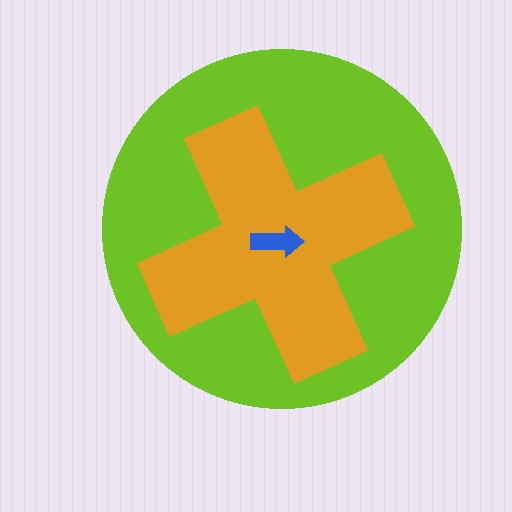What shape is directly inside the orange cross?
The blue arrow.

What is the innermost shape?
The blue arrow.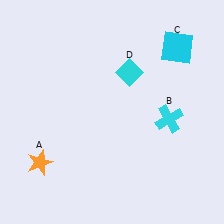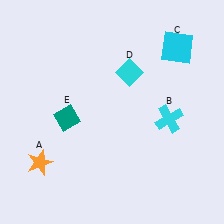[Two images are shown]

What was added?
A teal diamond (E) was added in Image 2.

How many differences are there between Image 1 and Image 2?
There is 1 difference between the two images.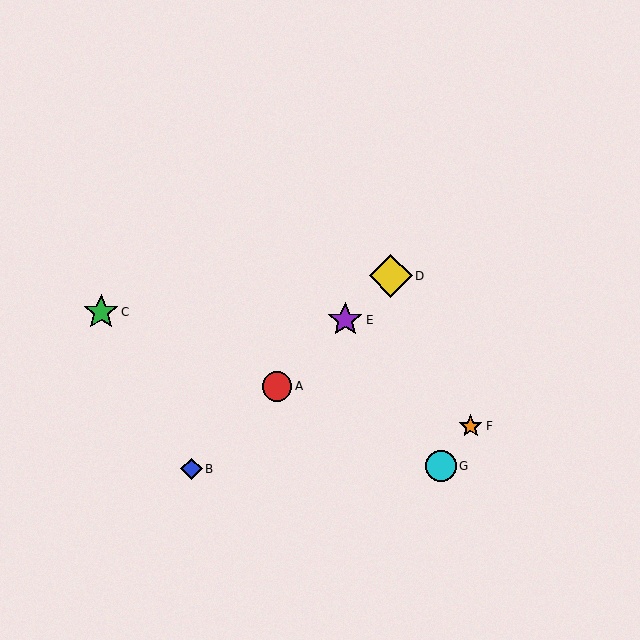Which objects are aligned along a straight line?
Objects A, B, D, E are aligned along a straight line.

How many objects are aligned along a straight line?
4 objects (A, B, D, E) are aligned along a straight line.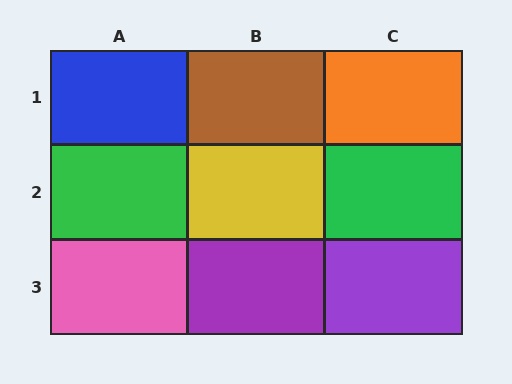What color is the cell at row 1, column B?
Brown.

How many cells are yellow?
1 cell is yellow.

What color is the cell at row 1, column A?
Blue.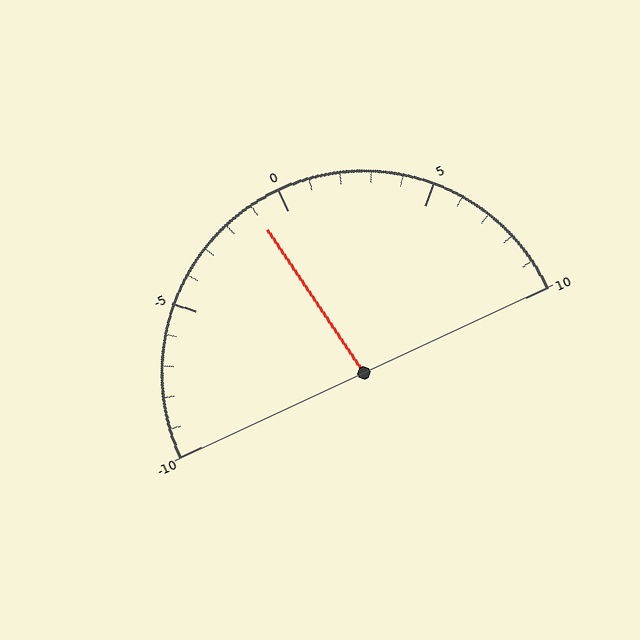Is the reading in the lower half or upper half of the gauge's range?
The reading is in the lower half of the range (-10 to 10).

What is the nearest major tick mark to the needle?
The nearest major tick mark is 0.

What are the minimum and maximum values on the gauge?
The gauge ranges from -10 to 10.